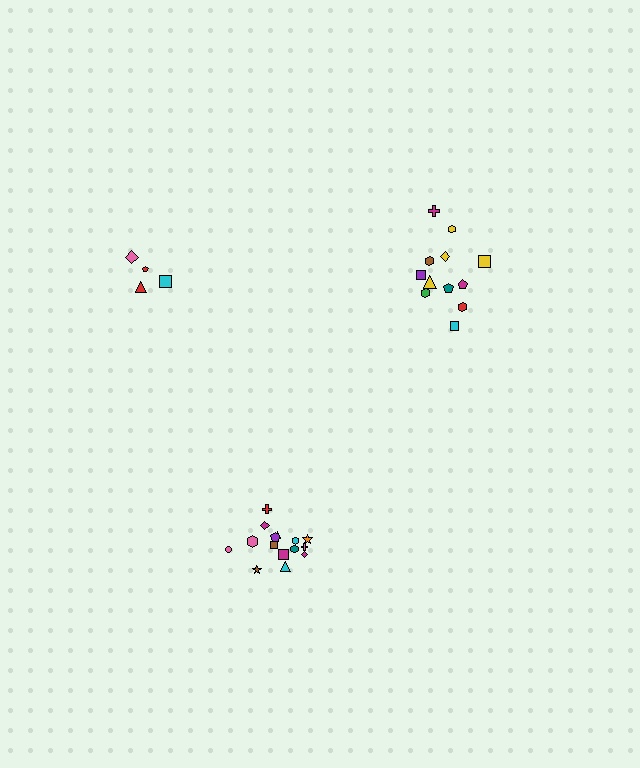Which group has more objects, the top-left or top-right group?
The top-right group.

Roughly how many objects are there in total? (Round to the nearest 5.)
Roughly 30 objects in total.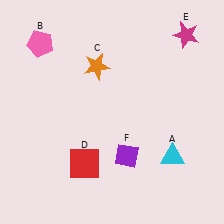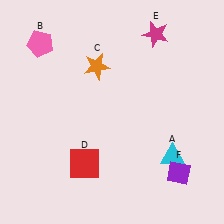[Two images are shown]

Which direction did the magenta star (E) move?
The magenta star (E) moved left.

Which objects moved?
The objects that moved are: the magenta star (E), the purple diamond (F).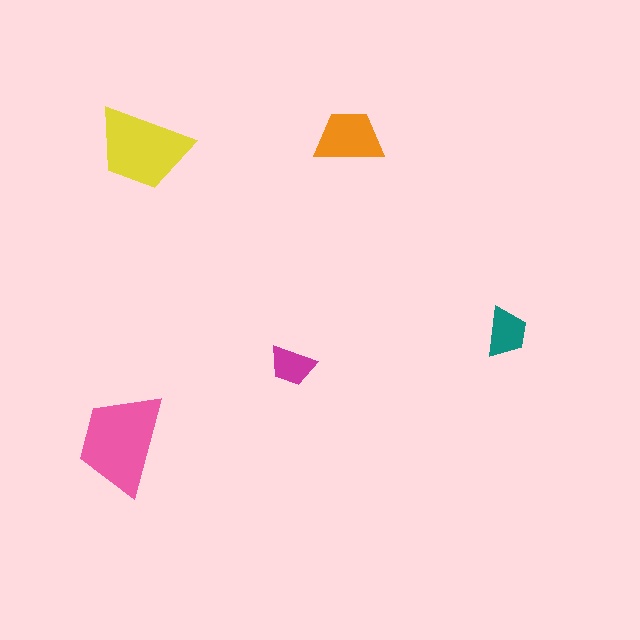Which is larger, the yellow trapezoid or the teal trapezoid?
The yellow one.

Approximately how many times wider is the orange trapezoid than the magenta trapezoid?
About 1.5 times wider.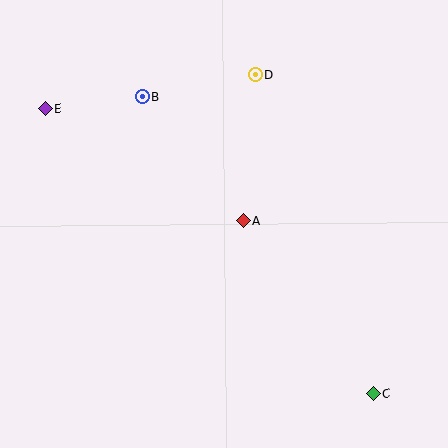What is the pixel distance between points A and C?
The distance between A and C is 216 pixels.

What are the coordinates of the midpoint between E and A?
The midpoint between E and A is at (144, 165).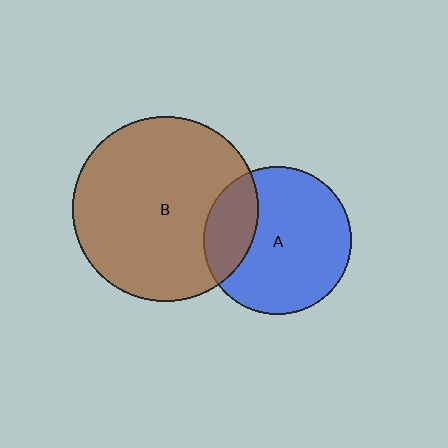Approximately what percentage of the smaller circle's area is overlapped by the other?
Approximately 25%.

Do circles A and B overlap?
Yes.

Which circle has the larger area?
Circle B (brown).